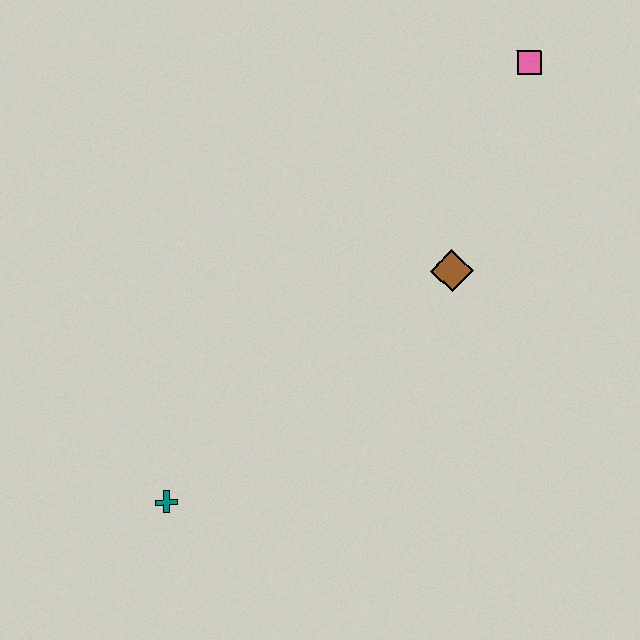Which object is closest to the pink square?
The brown diamond is closest to the pink square.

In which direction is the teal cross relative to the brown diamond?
The teal cross is to the left of the brown diamond.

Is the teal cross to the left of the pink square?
Yes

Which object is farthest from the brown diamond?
The teal cross is farthest from the brown diamond.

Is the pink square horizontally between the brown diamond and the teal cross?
No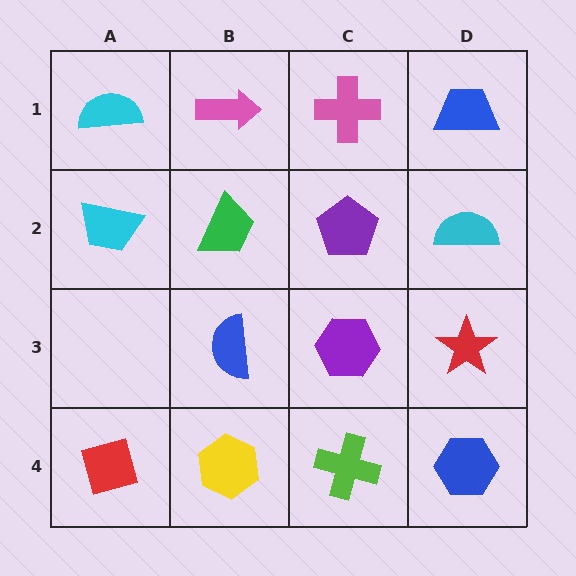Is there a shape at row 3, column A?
No, that cell is empty.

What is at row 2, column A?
A cyan trapezoid.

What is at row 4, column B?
A yellow hexagon.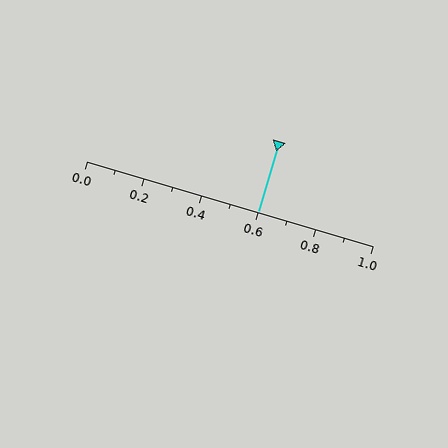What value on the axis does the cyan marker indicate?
The marker indicates approximately 0.6.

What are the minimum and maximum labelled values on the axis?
The axis runs from 0.0 to 1.0.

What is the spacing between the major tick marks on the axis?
The major ticks are spaced 0.2 apart.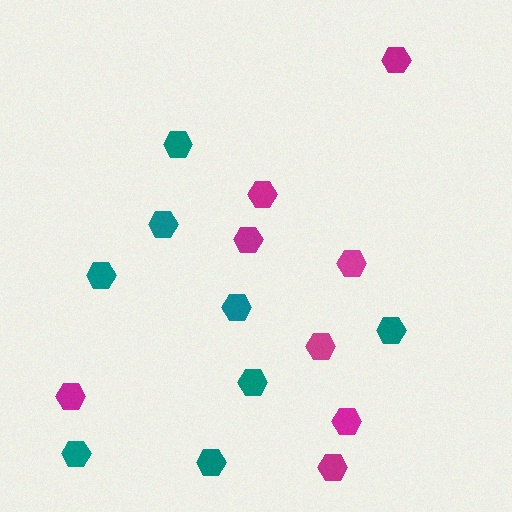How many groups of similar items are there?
There are 2 groups: one group of teal hexagons (8) and one group of magenta hexagons (8).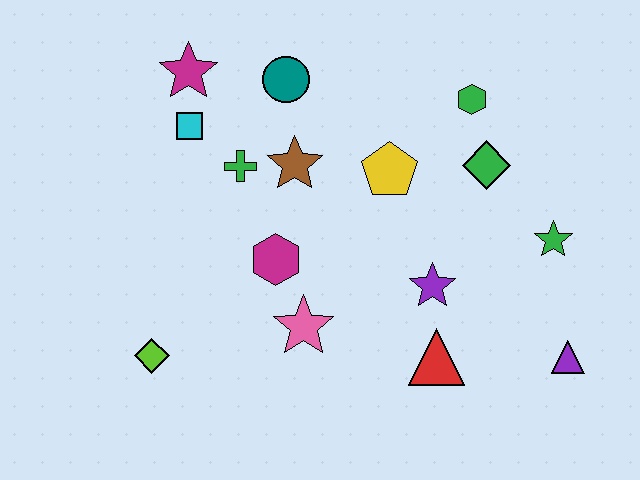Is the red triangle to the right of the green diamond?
No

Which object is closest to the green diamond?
The green hexagon is closest to the green diamond.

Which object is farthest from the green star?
The lime diamond is farthest from the green star.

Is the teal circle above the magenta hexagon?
Yes